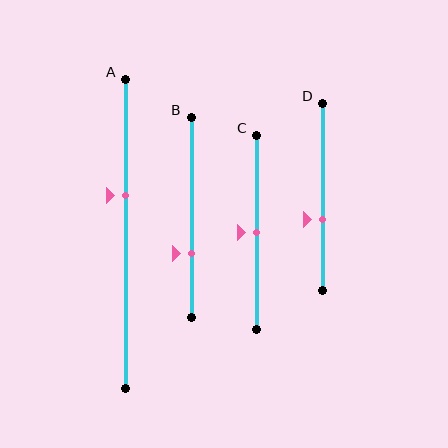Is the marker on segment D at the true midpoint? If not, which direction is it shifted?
No, the marker on segment D is shifted downward by about 12% of the segment length.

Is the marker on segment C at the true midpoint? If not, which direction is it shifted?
Yes, the marker on segment C is at the true midpoint.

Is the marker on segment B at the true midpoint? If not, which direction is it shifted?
No, the marker on segment B is shifted downward by about 18% of the segment length.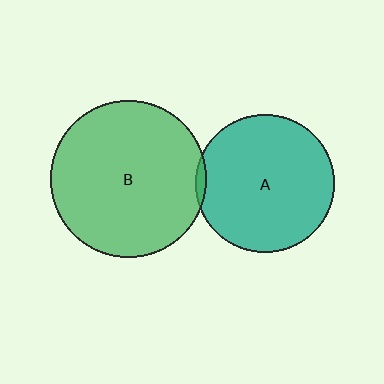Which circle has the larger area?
Circle B (green).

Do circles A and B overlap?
Yes.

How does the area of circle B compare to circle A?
Approximately 1.3 times.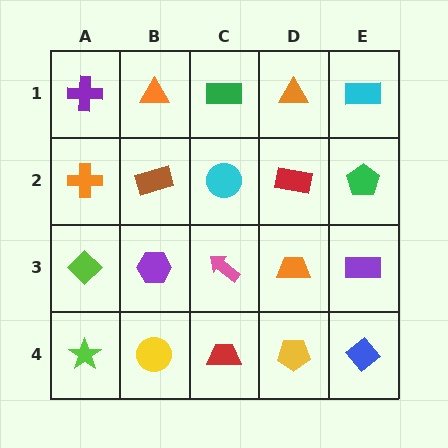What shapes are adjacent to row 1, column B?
A brown rectangle (row 2, column B), a purple cross (row 1, column A), a green rectangle (row 1, column C).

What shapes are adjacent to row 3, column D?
A red rectangle (row 2, column D), a yellow pentagon (row 4, column D), a pink arrow (row 3, column C), a purple rectangle (row 3, column E).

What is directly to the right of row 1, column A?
An orange triangle.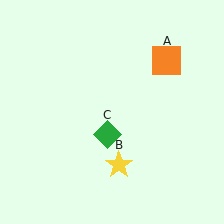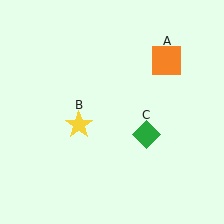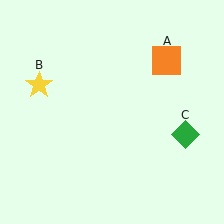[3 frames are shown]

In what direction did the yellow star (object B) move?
The yellow star (object B) moved up and to the left.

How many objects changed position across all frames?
2 objects changed position: yellow star (object B), green diamond (object C).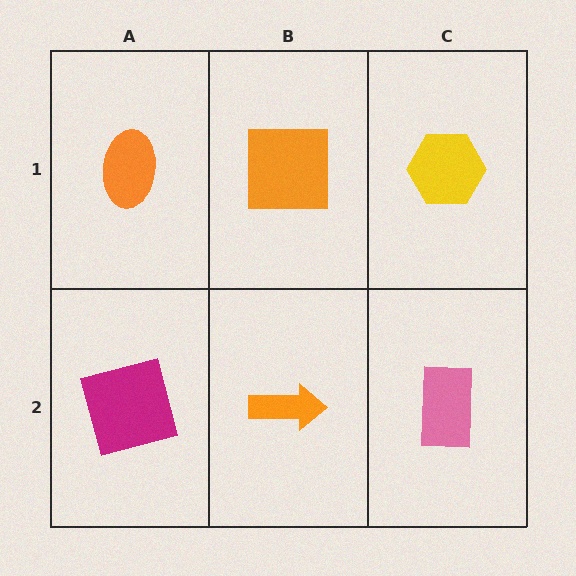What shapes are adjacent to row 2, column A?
An orange ellipse (row 1, column A), an orange arrow (row 2, column B).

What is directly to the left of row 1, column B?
An orange ellipse.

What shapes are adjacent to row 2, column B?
An orange square (row 1, column B), a magenta square (row 2, column A), a pink rectangle (row 2, column C).